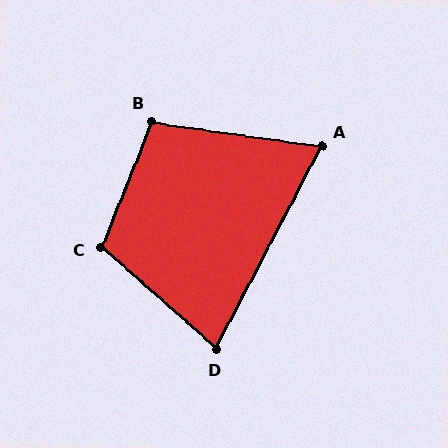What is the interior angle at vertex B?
Approximately 104 degrees (obtuse).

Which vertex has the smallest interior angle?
A, at approximately 70 degrees.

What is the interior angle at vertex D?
Approximately 76 degrees (acute).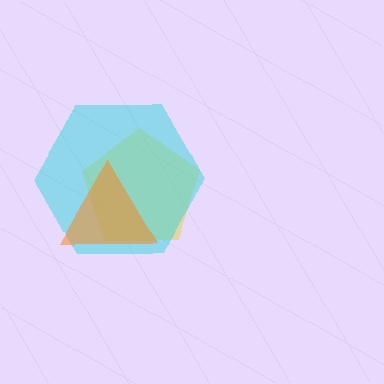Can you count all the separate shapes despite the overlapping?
Yes, there are 3 separate shapes.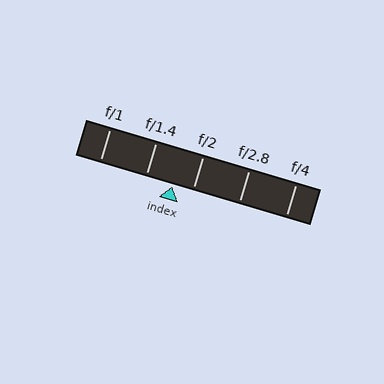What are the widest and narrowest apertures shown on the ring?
The widest aperture shown is f/1 and the narrowest is f/4.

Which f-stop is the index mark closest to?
The index mark is closest to f/2.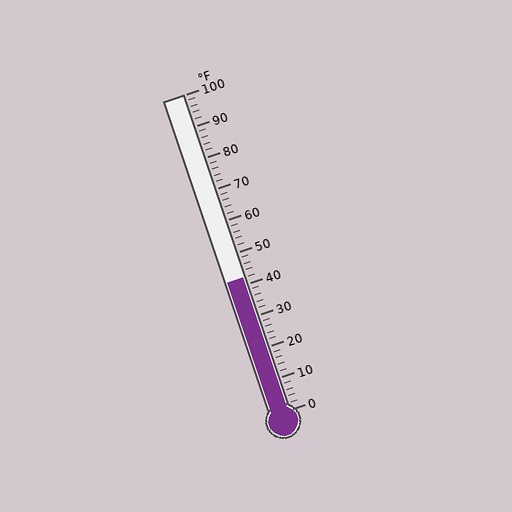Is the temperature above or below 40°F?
The temperature is above 40°F.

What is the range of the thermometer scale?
The thermometer scale ranges from 0°F to 100°F.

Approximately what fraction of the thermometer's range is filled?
The thermometer is filled to approximately 40% of its range.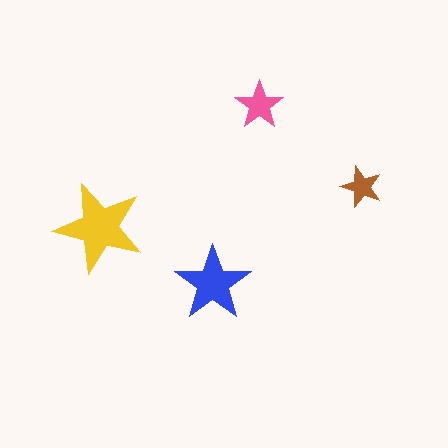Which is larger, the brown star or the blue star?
The blue one.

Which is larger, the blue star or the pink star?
The blue one.